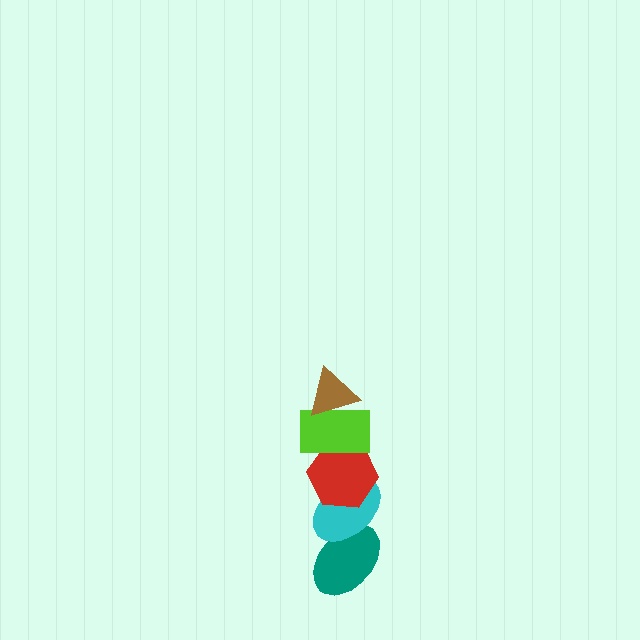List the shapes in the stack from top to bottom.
From top to bottom: the brown triangle, the lime rectangle, the red hexagon, the cyan ellipse, the teal ellipse.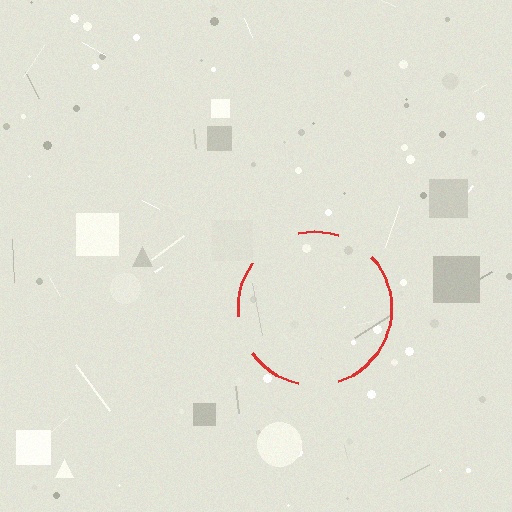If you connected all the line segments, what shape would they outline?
They would outline a circle.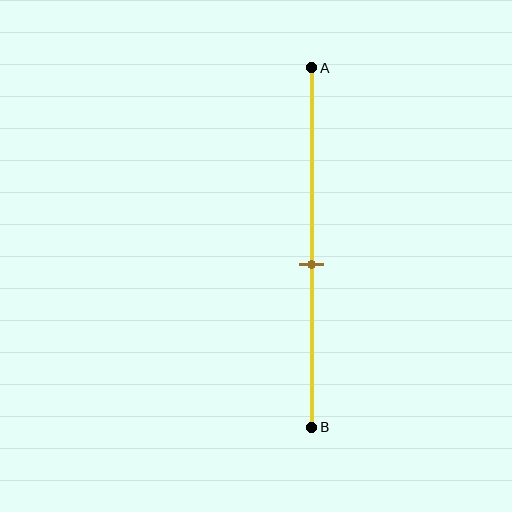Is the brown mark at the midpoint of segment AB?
No, the mark is at about 55% from A, not at the 50% midpoint.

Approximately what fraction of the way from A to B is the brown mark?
The brown mark is approximately 55% of the way from A to B.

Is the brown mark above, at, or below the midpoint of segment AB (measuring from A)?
The brown mark is below the midpoint of segment AB.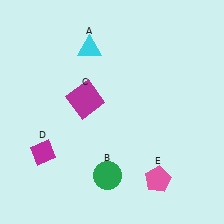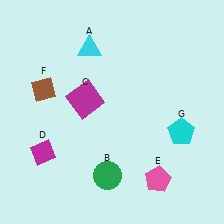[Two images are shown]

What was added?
A brown diamond (F), a cyan pentagon (G) were added in Image 2.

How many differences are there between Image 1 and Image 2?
There are 2 differences between the two images.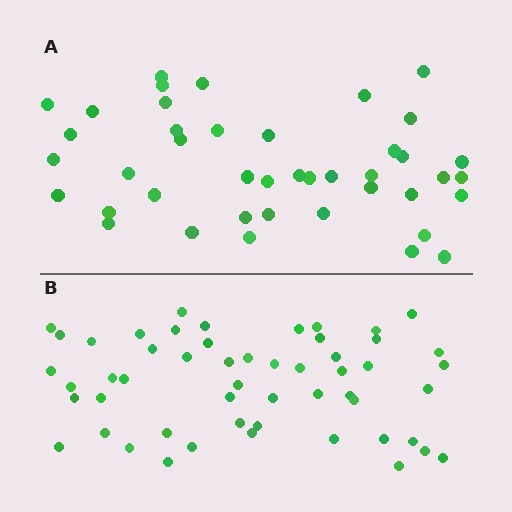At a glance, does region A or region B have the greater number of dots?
Region B (the bottom region) has more dots.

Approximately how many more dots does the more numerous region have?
Region B has roughly 12 or so more dots than region A.